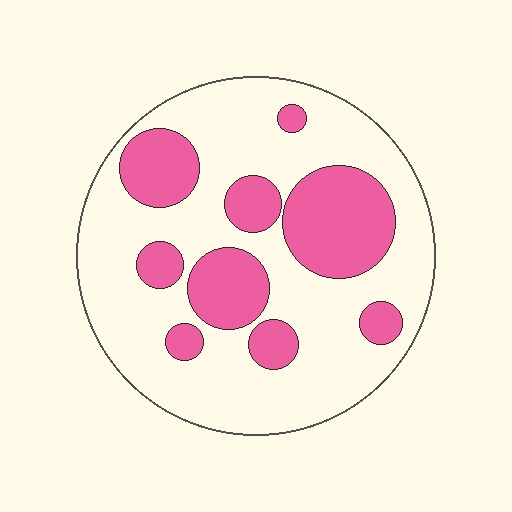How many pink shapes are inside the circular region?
9.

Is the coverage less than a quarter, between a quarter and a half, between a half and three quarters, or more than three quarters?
Between a quarter and a half.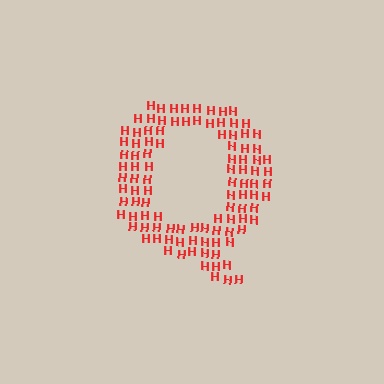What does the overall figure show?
The overall figure shows the letter Q.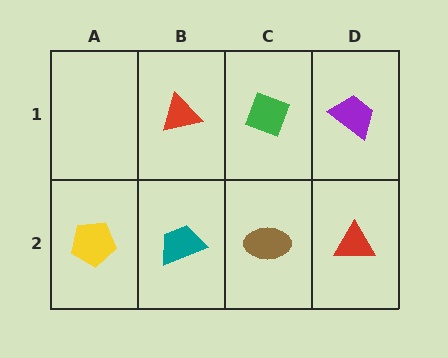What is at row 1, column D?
A purple trapezoid.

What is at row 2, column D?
A red triangle.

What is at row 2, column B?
A teal trapezoid.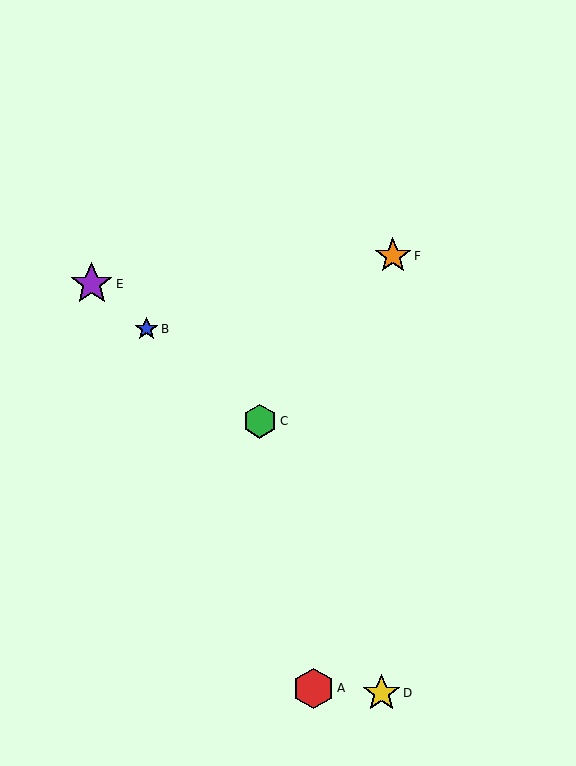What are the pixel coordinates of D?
Object D is at (381, 693).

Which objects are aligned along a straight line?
Objects B, C, E are aligned along a straight line.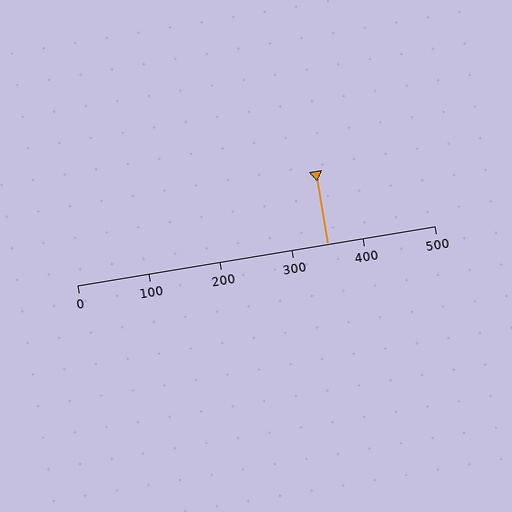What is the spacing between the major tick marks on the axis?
The major ticks are spaced 100 apart.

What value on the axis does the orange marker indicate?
The marker indicates approximately 350.